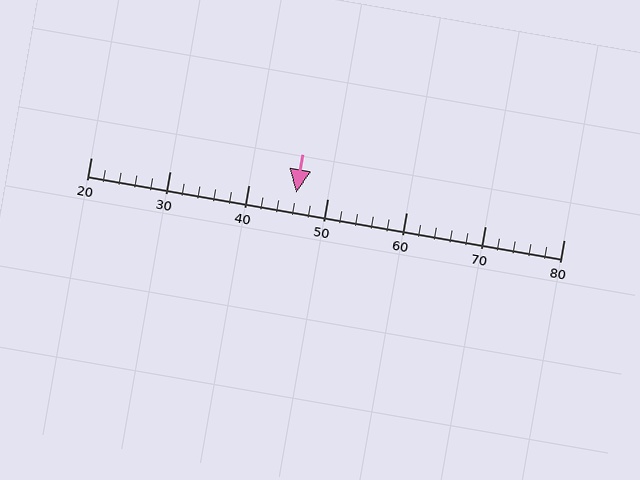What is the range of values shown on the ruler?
The ruler shows values from 20 to 80.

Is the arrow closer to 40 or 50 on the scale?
The arrow is closer to 50.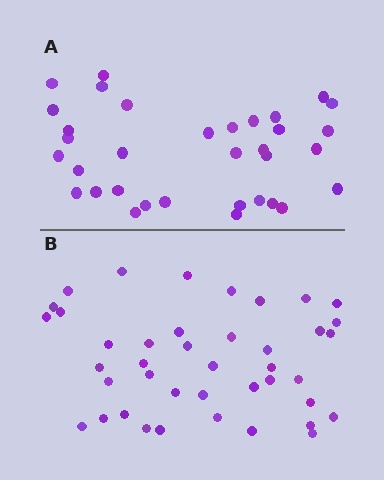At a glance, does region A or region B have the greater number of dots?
Region B (the bottom region) has more dots.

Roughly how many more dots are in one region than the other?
Region B has roughly 8 or so more dots than region A.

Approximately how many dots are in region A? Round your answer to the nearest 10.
About 30 dots. (The exact count is 34, which rounds to 30.)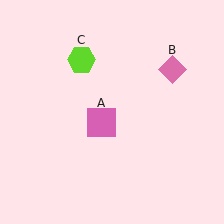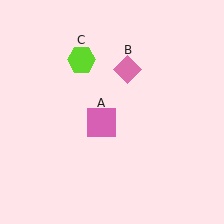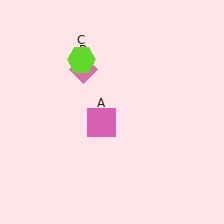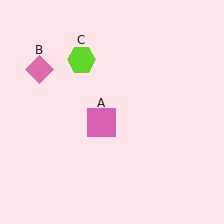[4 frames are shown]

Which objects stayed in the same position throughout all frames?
Pink square (object A) and lime hexagon (object C) remained stationary.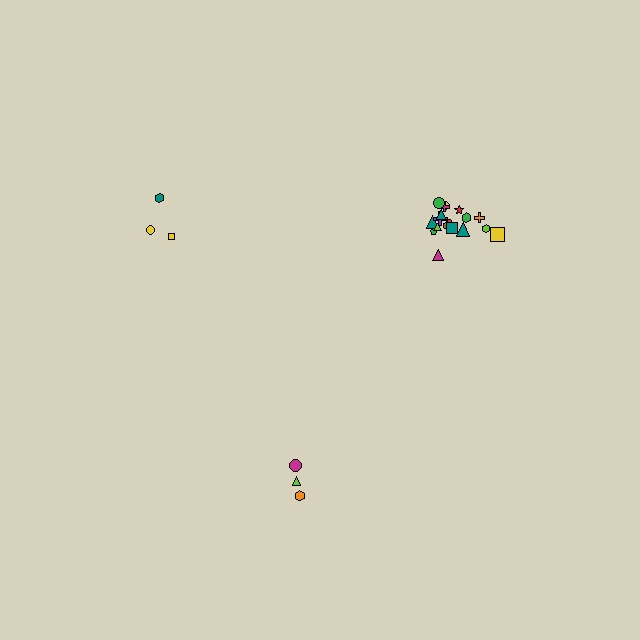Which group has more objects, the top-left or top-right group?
The top-right group.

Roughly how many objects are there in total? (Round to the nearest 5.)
Roughly 25 objects in total.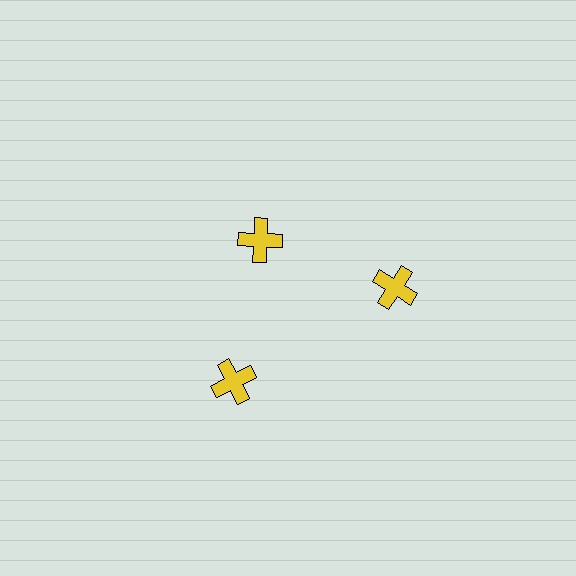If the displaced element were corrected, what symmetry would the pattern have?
It would have 3-fold rotational symmetry — the pattern would map onto itself every 120 degrees.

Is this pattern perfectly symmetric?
No. The 3 yellow crosses are arranged in a ring, but one element near the 11 o'clock position is pulled inward toward the center, breaking the 3-fold rotational symmetry.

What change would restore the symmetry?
The symmetry would be restored by moving it outward, back onto the ring so that all 3 crosses sit at equal angles and equal distance from the center.